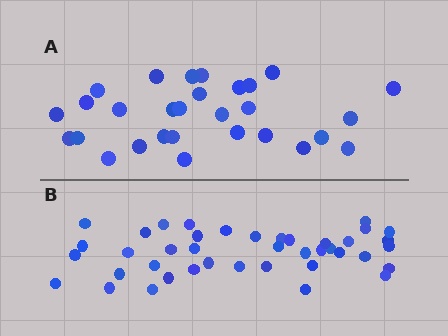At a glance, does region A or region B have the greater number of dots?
Region B (the bottom region) has more dots.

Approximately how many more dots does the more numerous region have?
Region B has roughly 12 or so more dots than region A.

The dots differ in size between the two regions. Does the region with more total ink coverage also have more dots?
No. Region A has more total ink coverage because its dots are larger, but region B actually contains more individual dots. Total area can be misleading — the number of items is what matters here.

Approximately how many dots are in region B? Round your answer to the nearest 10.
About 40 dots. (The exact count is 41, which rounds to 40.)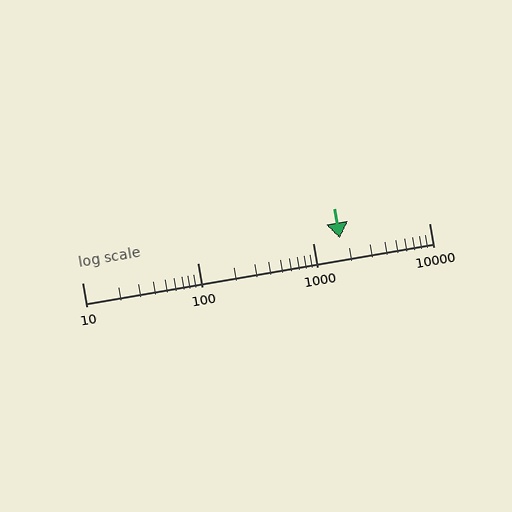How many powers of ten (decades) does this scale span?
The scale spans 3 decades, from 10 to 10000.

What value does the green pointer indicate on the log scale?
The pointer indicates approximately 1700.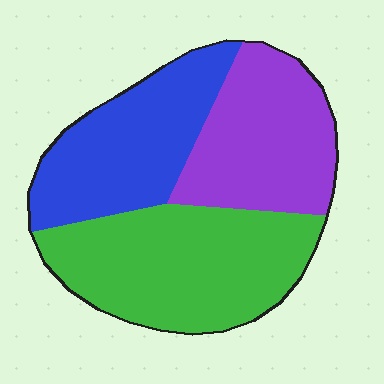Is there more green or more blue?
Green.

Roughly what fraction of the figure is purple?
Purple covers roughly 30% of the figure.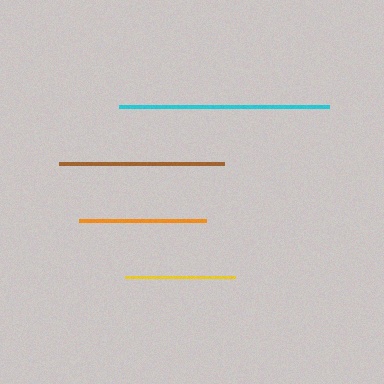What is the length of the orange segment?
The orange segment is approximately 127 pixels long.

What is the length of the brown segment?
The brown segment is approximately 164 pixels long.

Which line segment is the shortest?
The yellow line is the shortest at approximately 110 pixels.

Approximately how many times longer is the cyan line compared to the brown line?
The cyan line is approximately 1.3 times the length of the brown line.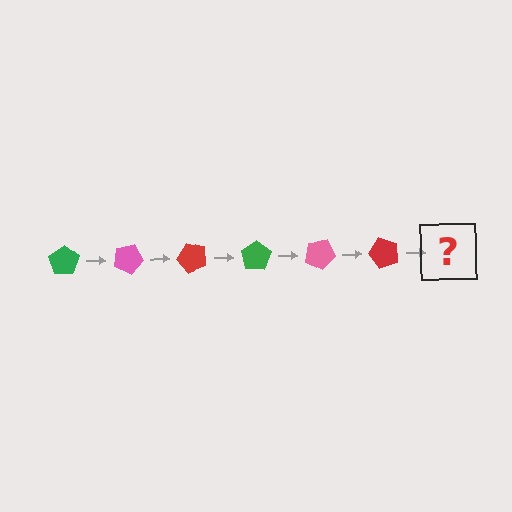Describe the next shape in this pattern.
It should be a green pentagon, rotated 150 degrees from the start.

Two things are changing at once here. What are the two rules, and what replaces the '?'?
The two rules are that it rotates 25 degrees each step and the color cycles through green, pink, and red. The '?' should be a green pentagon, rotated 150 degrees from the start.